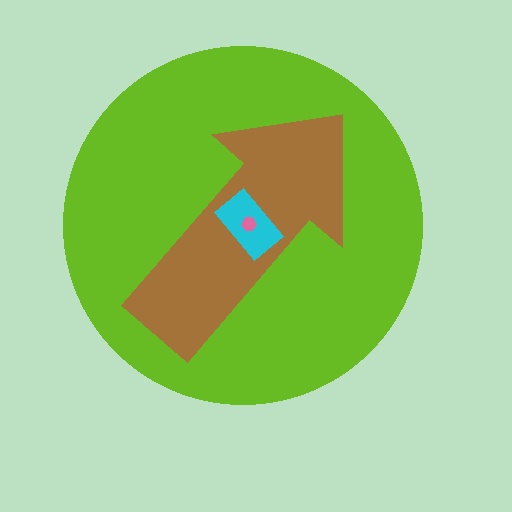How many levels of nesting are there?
4.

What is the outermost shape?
The lime circle.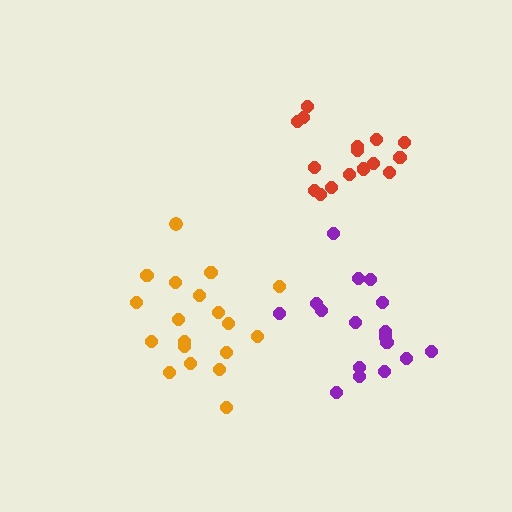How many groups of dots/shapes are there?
There are 3 groups.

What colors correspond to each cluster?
The clusters are colored: red, orange, purple.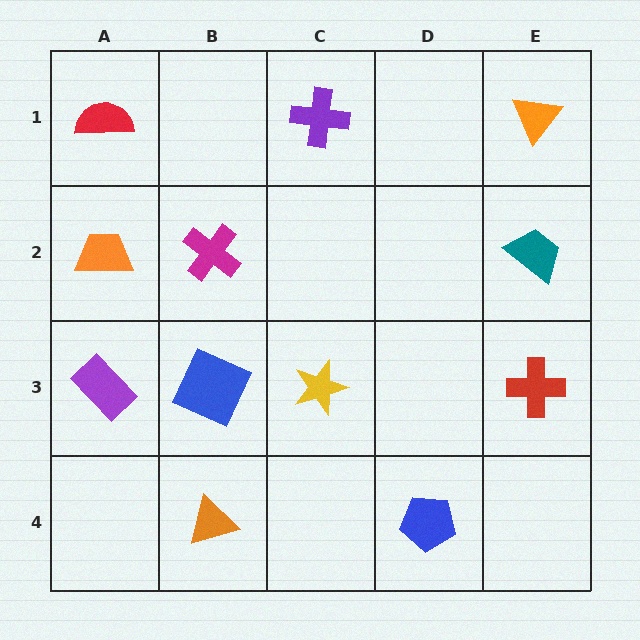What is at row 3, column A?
A purple rectangle.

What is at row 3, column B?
A blue square.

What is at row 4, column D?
A blue pentagon.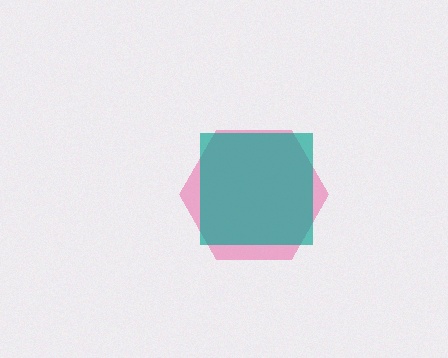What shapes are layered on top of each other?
The layered shapes are: a pink hexagon, a teal square.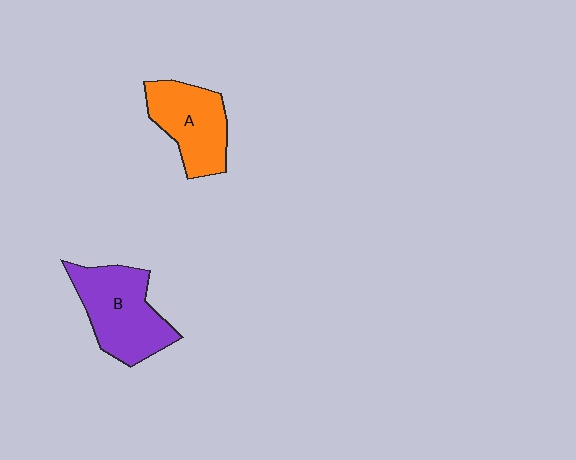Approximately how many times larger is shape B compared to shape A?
Approximately 1.2 times.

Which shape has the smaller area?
Shape A (orange).